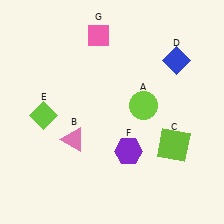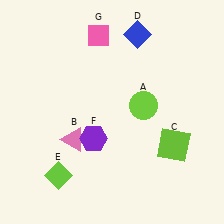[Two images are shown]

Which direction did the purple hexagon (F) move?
The purple hexagon (F) moved left.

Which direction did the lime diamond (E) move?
The lime diamond (E) moved down.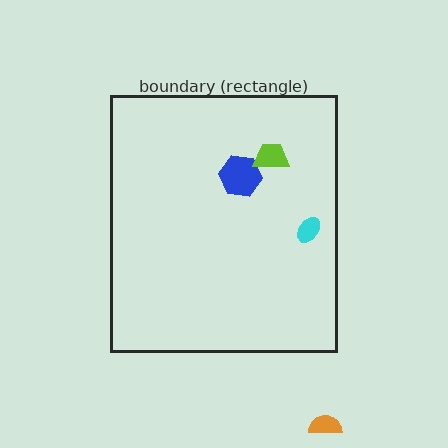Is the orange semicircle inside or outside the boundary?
Outside.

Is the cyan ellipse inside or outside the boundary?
Inside.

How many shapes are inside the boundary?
3 inside, 1 outside.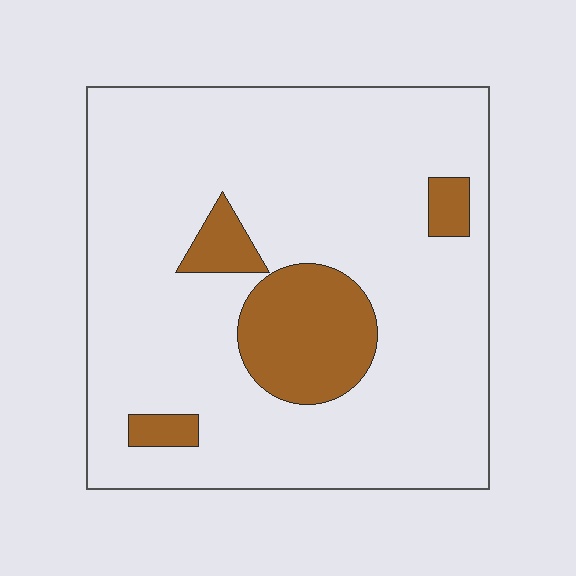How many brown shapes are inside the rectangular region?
4.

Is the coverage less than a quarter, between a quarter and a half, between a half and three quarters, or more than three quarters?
Less than a quarter.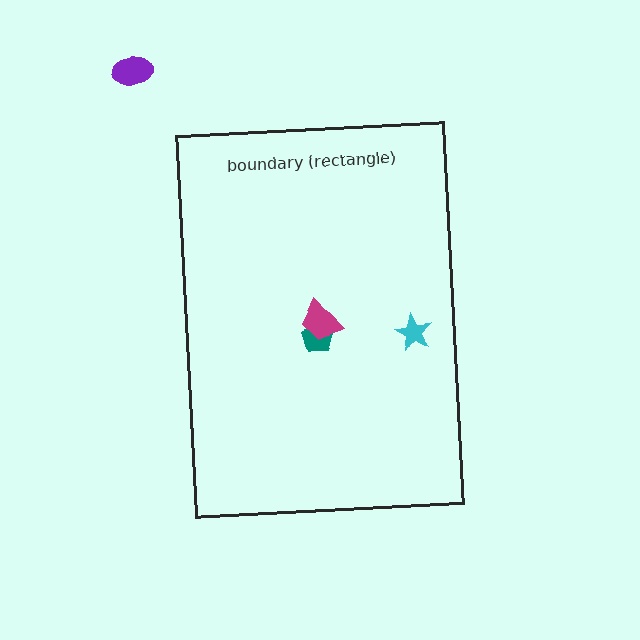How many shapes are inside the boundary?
3 inside, 1 outside.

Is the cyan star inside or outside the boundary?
Inside.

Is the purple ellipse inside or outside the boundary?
Outside.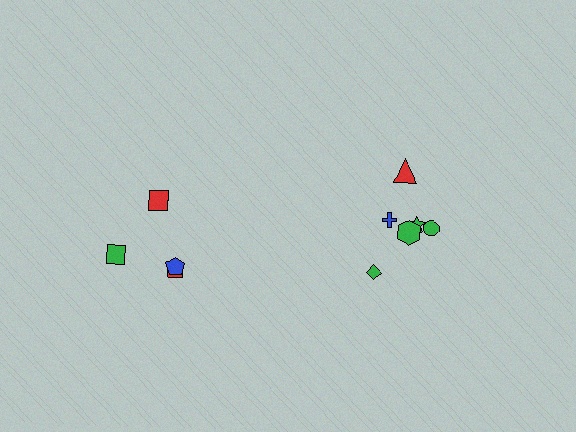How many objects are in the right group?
There are 6 objects.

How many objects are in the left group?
There are 4 objects.